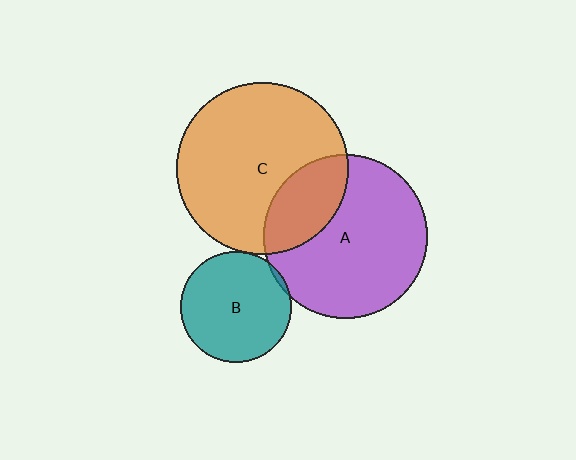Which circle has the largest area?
Circle C (orange).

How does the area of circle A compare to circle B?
Approximately 2.2 times.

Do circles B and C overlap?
Yes.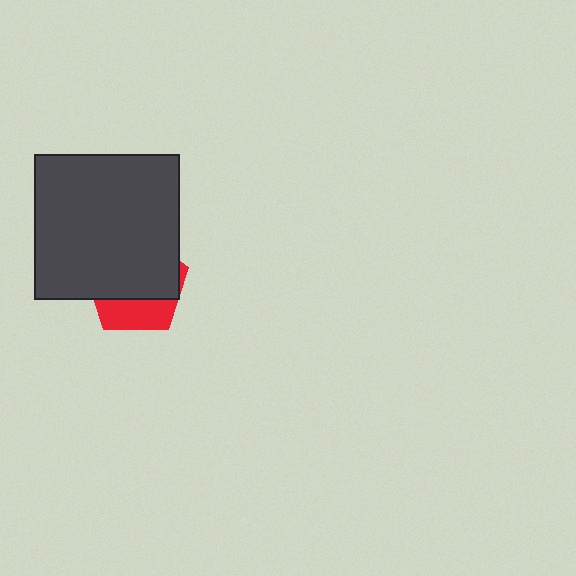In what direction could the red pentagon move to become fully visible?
The red pentagon could move down. That would shift it out from behind the dark gray square entirely.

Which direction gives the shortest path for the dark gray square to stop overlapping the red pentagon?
Moving up gives the shortest separation.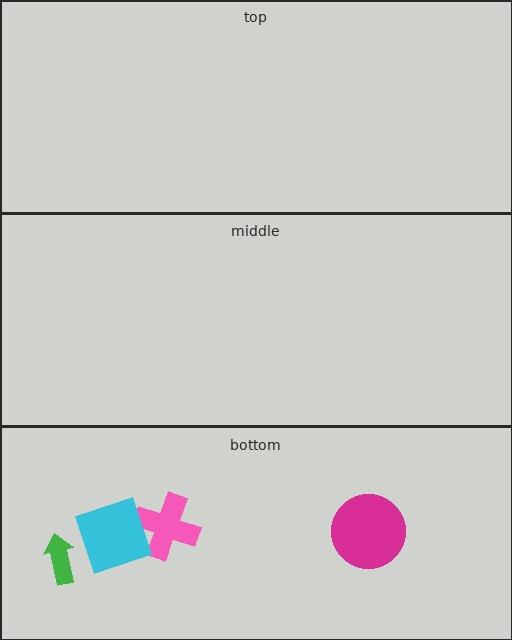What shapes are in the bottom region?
The magenta circle, the pink cross, the cyan square, the green arrow.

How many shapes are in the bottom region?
4.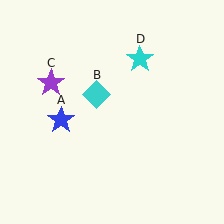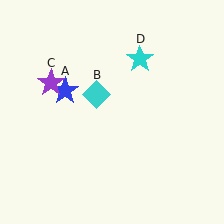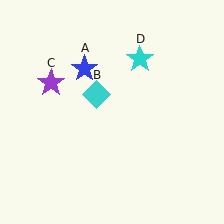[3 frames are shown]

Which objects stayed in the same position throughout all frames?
Cyan diamond (object B) and purple star (object C) and cyan star (object D) remained stationary.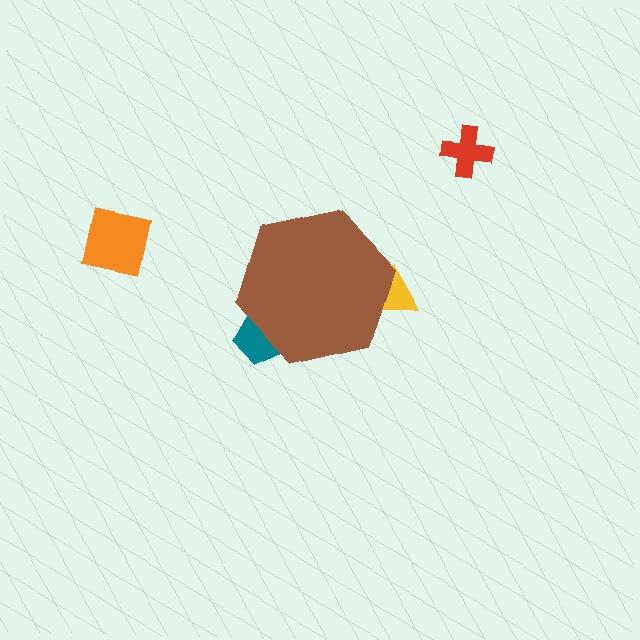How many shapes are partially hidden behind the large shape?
2 shapes are partially hidden.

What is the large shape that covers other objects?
A brown hexagon.